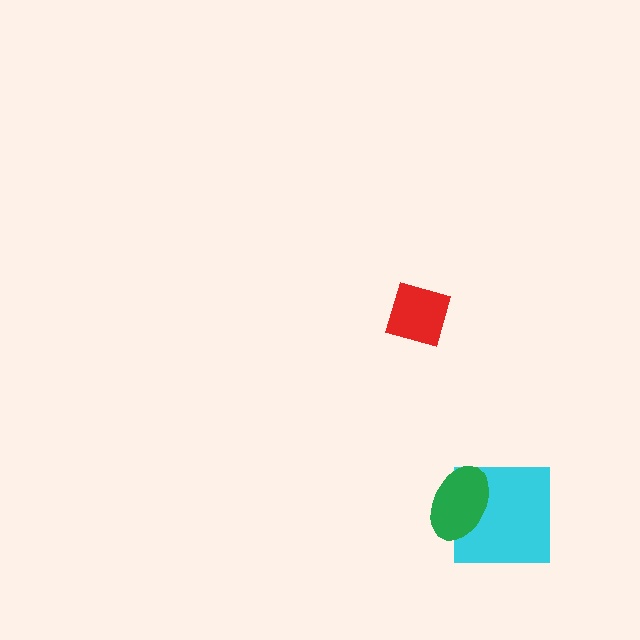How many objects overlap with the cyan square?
1 object overlaps with the cyan square.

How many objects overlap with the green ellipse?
1 object overlaps with the green ellipse.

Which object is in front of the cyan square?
The green ellipse is in front of the cyan square.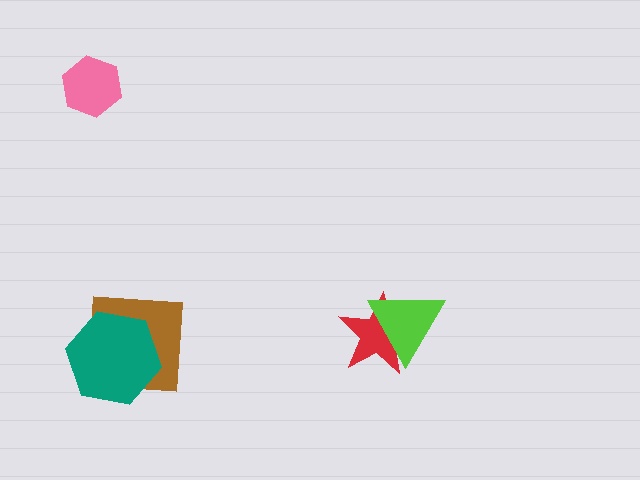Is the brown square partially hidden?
Yes, it is partially covered by another shape.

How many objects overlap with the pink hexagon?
0 objects overlap with the pink hexagon.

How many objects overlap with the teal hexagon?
1 object overlaps with the teal hexagon.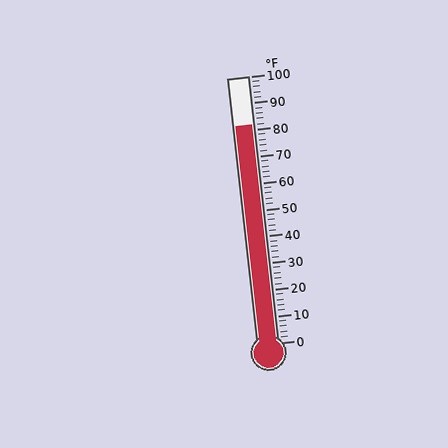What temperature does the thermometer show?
The thermometer shows approximately 82°F.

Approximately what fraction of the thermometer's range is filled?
The thermometer is filled to approximately 80% of its range.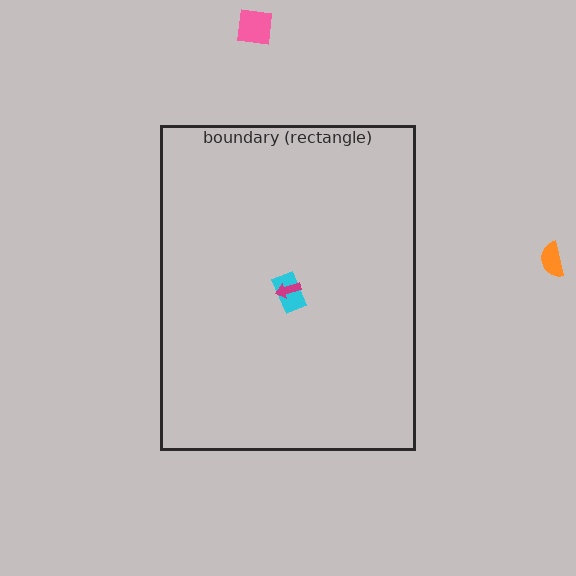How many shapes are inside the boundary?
2 inside, 2 outside.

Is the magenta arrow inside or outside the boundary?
Inside.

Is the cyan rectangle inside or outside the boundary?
Inside.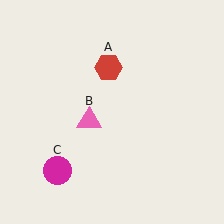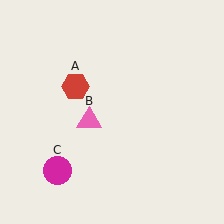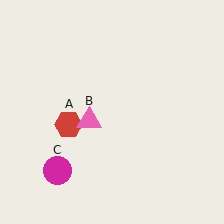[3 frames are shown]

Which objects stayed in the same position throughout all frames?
Pink triangle (object B) and magenta circle (object C) remained stationary.